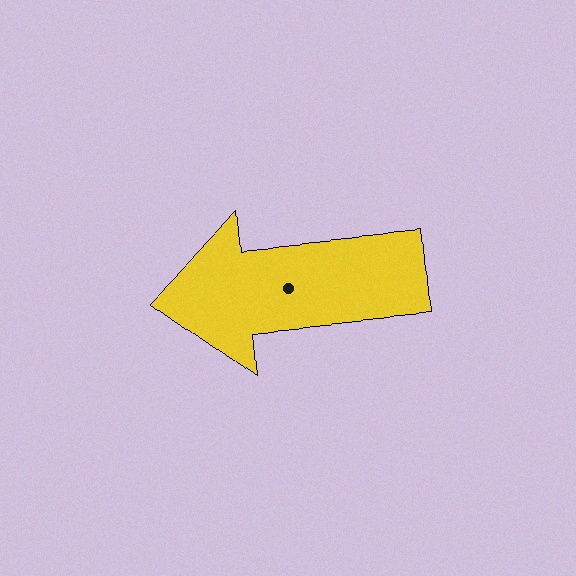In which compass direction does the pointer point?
West.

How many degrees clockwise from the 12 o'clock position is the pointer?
Approximately 265 degrees.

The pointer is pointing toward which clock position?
Roughly 9 o'clock.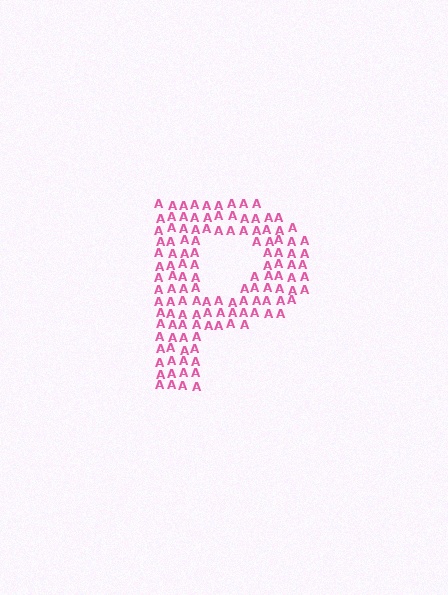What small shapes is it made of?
It is made of small letter A's.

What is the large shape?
The large shape is the letter P.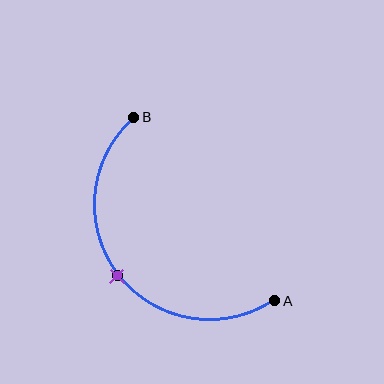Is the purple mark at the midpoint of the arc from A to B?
Yes. The purple mark lies on the arc at equal arc-length from both A and B — it is the arc midpoint.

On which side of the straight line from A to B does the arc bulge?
The arc bulges below and to the left of the straight line connecting A and B.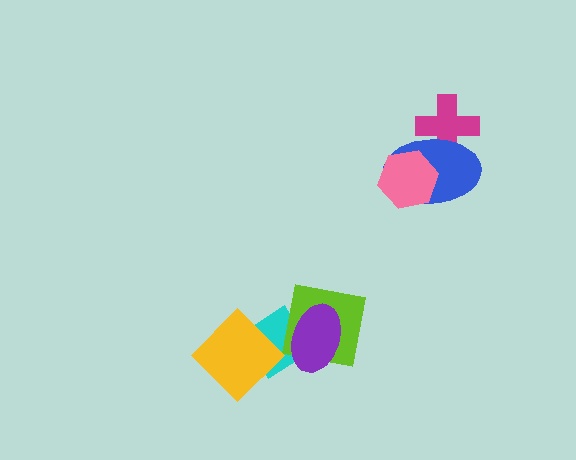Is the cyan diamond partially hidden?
Yes, it is partially covered by another shape.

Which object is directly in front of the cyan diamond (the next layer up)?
The lime square is directly in front of the cyan diamond.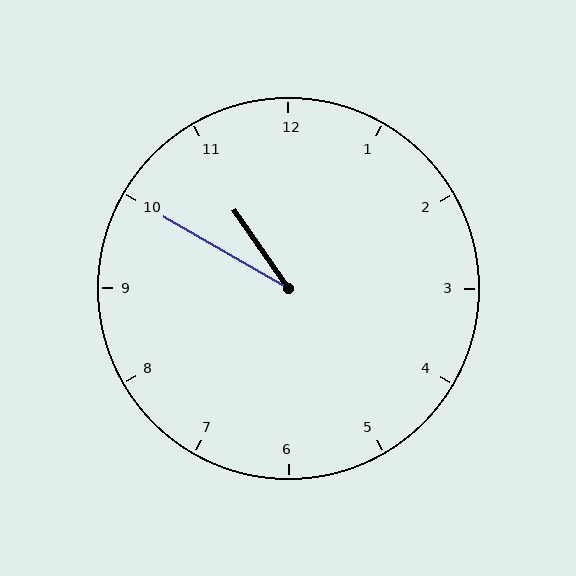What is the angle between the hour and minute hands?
Approximately 25 degrees.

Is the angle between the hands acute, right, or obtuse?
It is acute.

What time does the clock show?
10:50.